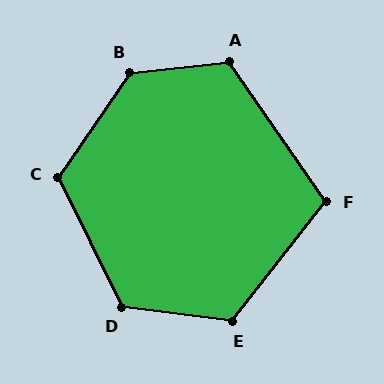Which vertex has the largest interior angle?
B, at approximately 130 degrees.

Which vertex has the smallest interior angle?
F, at approximately 107 degrees.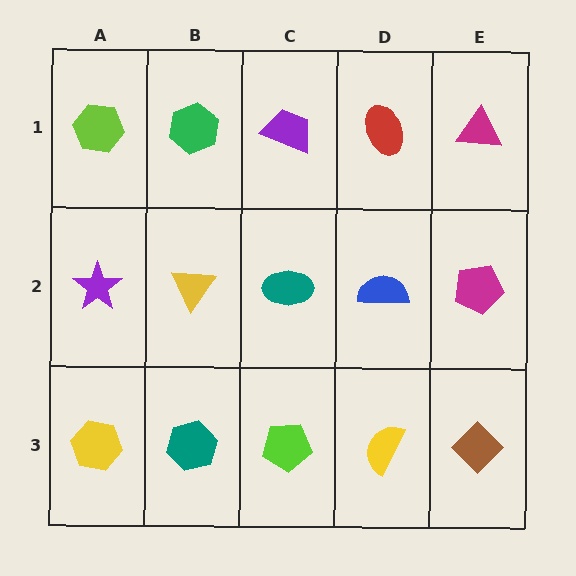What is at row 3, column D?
A yellow semicircle.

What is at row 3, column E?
A brown diamond.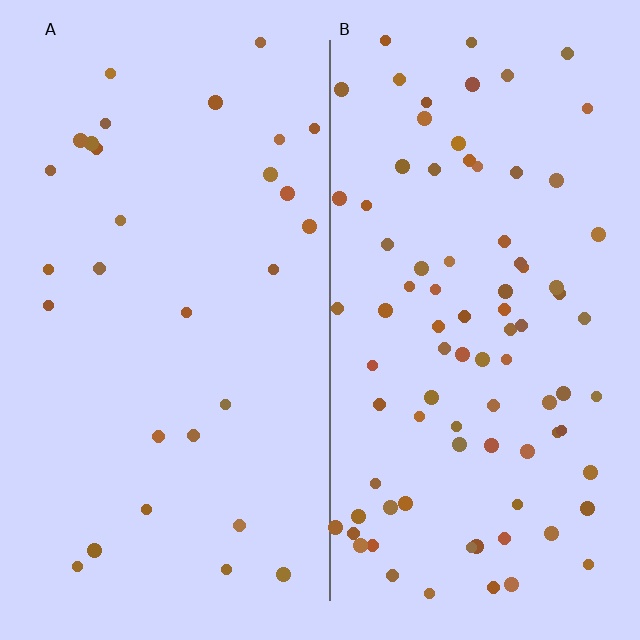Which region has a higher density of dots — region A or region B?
B (the right).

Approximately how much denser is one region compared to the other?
Approximately 2.9× — region B over region A.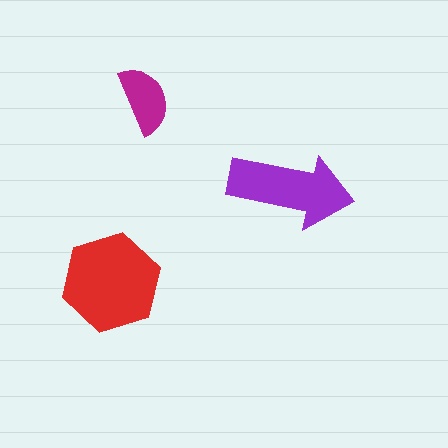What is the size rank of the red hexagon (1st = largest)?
1st.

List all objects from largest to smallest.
The red hexagon, the purple arrow, the magenta semicircle.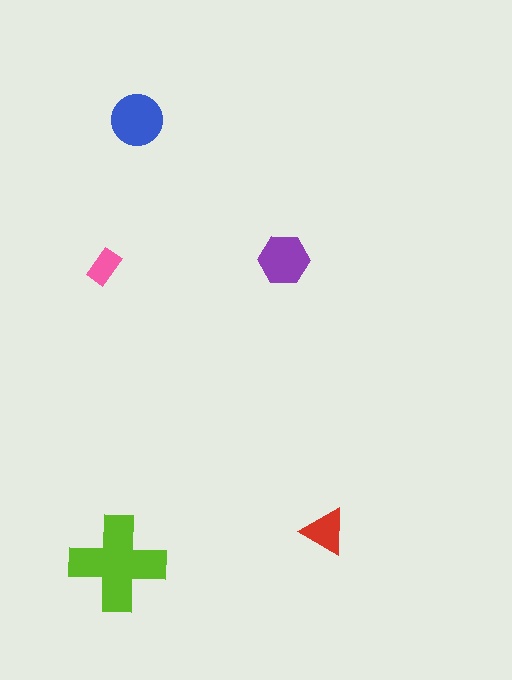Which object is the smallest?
The pink rectangle.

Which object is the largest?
The lime cross.